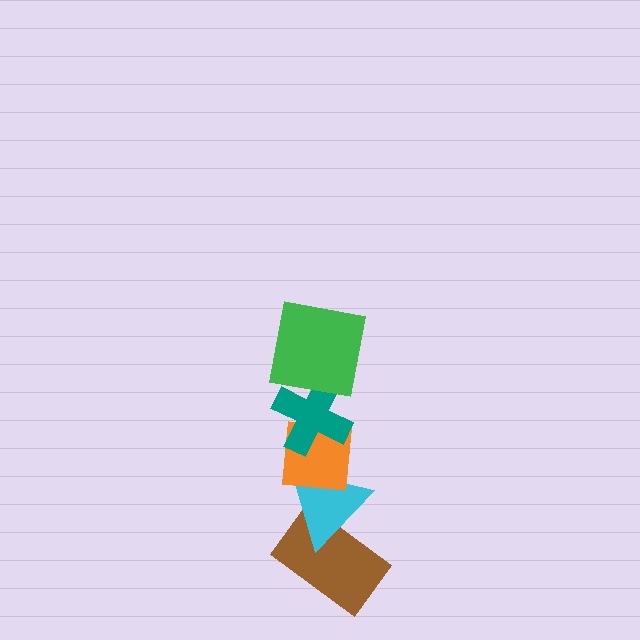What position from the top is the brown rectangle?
The brown rectangle is 5th from the top.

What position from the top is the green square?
The green square is 1st from the top.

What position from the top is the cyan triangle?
The cyan triangle is 4th from the top.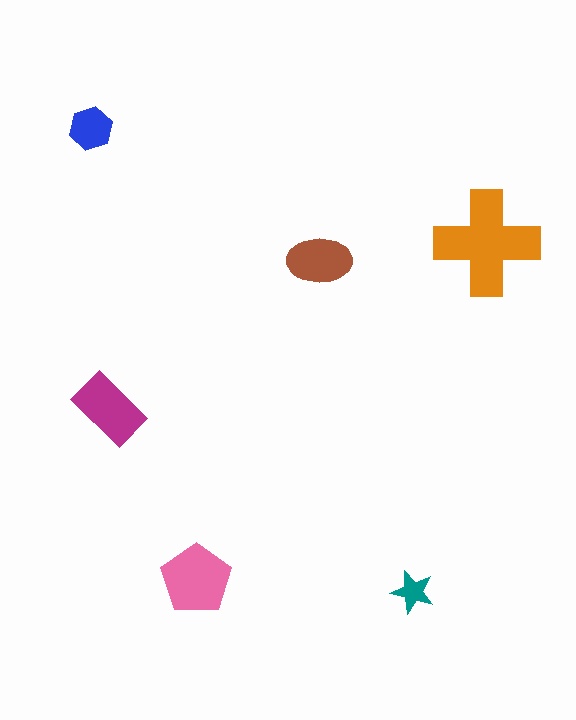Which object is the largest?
The orange cross.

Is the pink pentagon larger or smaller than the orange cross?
Smaller.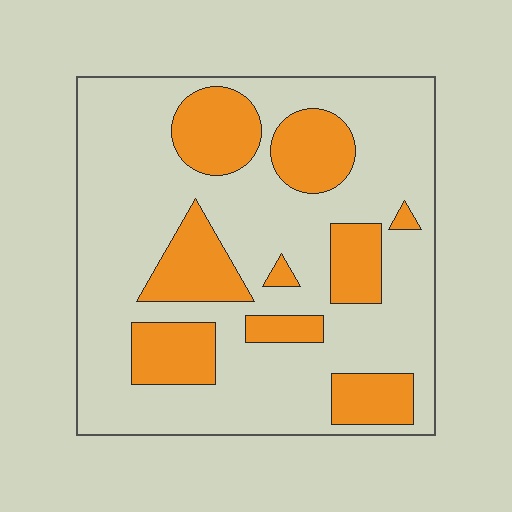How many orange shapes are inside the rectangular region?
9.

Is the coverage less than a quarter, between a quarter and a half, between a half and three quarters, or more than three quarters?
Between a quarter and a half.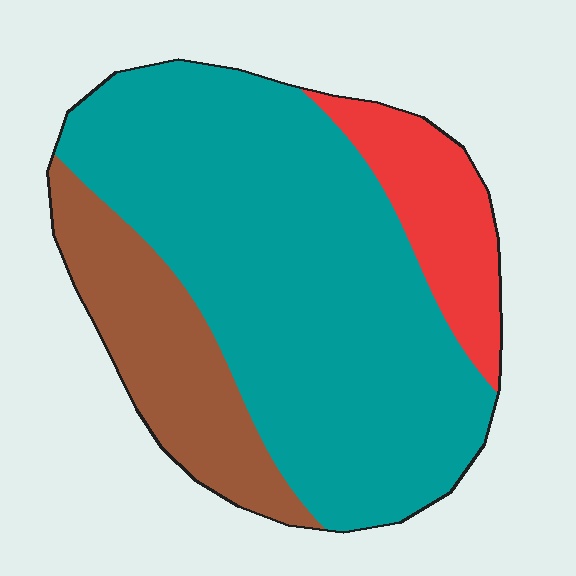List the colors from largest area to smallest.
From largest to smallest: teal, brown, red.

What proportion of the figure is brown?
Brown covers about 20% of the figure.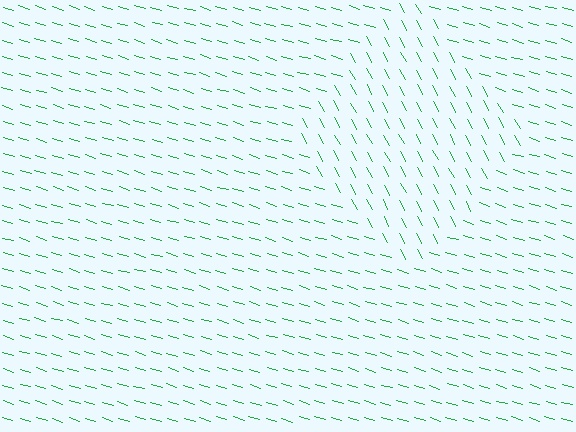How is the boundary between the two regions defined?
The boundary is defined purely by a change in line orientation (approximately 45 degrees difference). All lines are the same color and thickness.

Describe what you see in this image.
The image is filled with small green line segments. A diamond region in the image has lines oriented differently from the surrounding lines, creating a visible texture boundary.